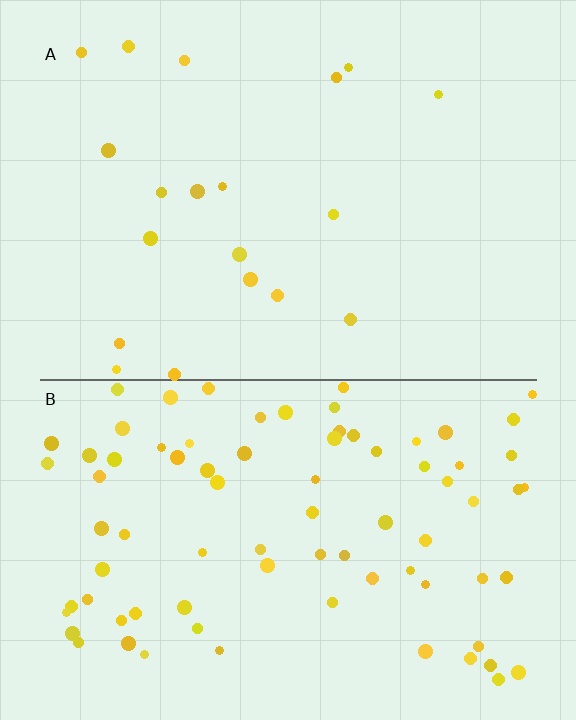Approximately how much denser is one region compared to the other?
Approximately 4.2× — region B over region A.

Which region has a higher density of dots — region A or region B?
B (the bottom).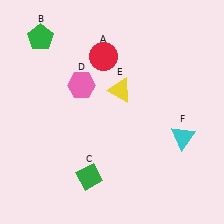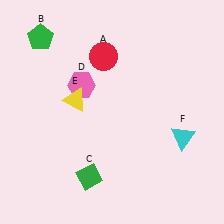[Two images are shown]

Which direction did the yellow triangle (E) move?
The yellow triangle (E) moved left.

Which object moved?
The yellow triangle (E) moved left.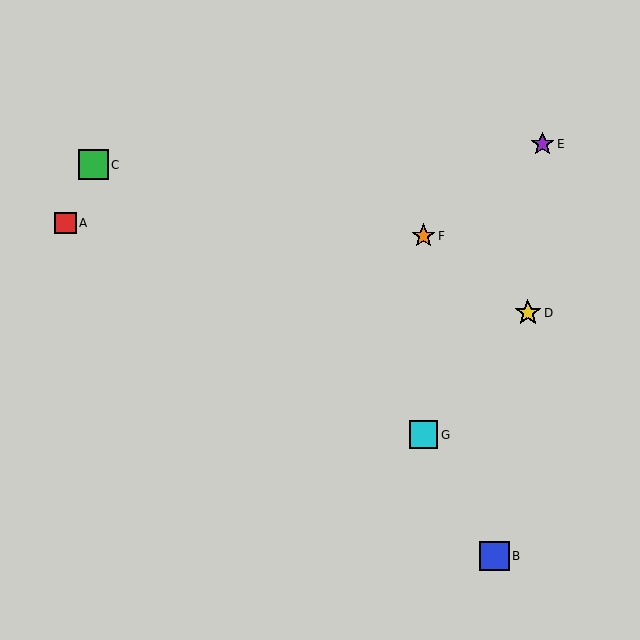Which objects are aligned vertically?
Objects F, G are aligned vertically.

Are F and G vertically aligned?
Yes, both are at x≈424.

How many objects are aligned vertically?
2 objects (F, G) are aligned vertically.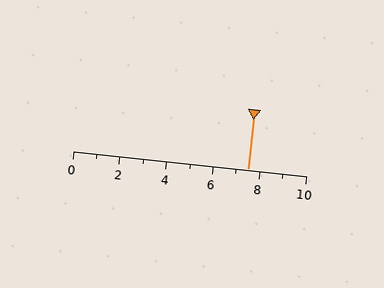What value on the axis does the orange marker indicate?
The marker indicates approximately 7.5.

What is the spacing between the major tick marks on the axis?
The major ticks are spaced 2 apart.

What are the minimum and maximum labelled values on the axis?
The axis runs from 0 to 10.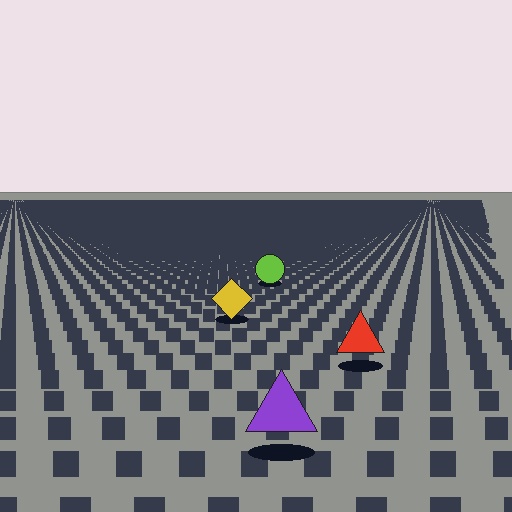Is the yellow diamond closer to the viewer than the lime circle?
Yes. The yellow diamond is closer — you can tell from the texture gradient: the ground texture is coarser near it.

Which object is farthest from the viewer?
The lime circle is farthest from the viewer. It appears smaller and the ground texture around it is denser.